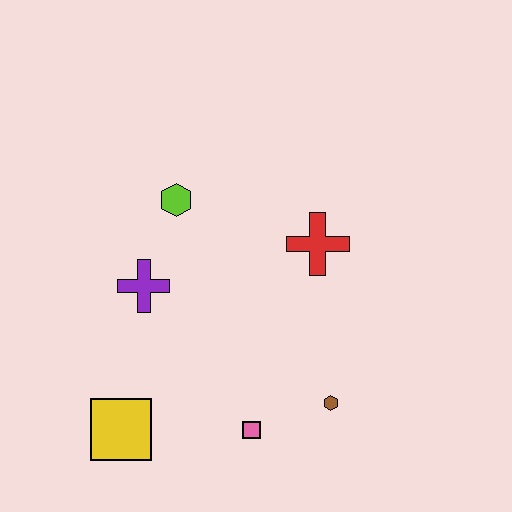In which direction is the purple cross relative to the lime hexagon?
The purple cross is below the lime hexagon.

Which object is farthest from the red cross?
The yellow square is farthest from the red cross.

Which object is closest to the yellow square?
The pink square is closest to the yellow square.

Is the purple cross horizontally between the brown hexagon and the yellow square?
Yes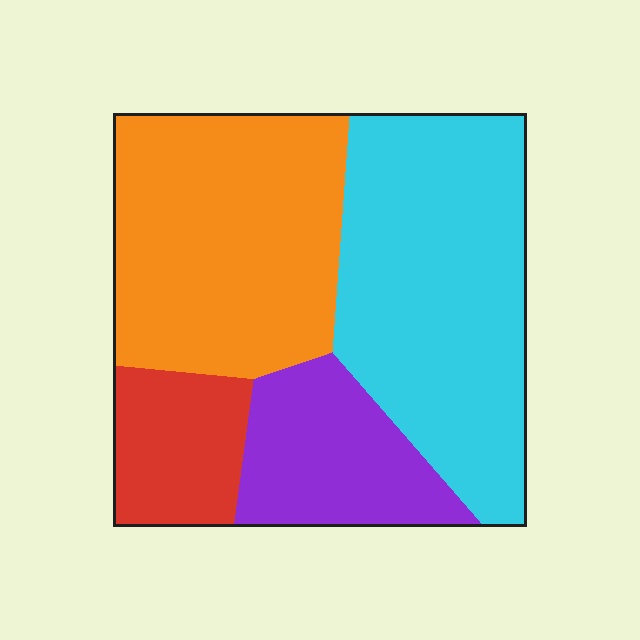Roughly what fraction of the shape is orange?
Orange takes up about one third (1/3) of the shape.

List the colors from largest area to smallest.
From largest to smallest: cyan, orange, purple, red.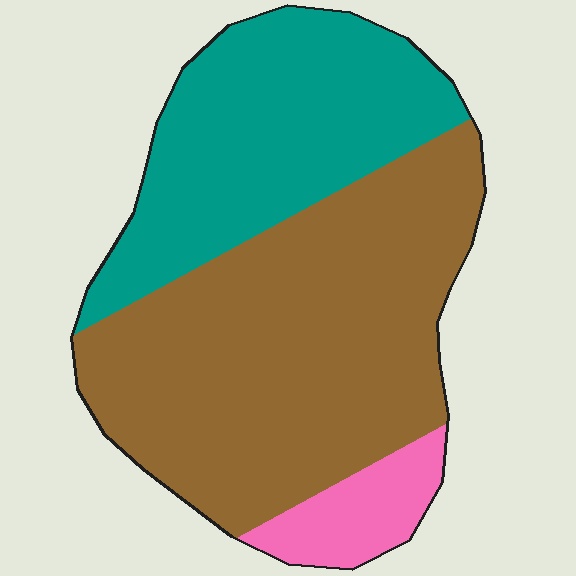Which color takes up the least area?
Pink, at roughly 10%.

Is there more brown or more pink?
Brown.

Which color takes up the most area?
Brown, at roughly 55%.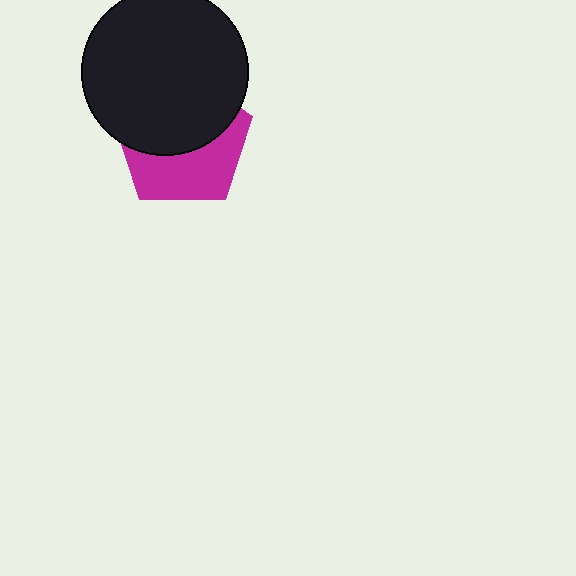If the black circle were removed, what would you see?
You would see the complete magenta pentagon.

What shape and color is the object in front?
The object in front is a black circle.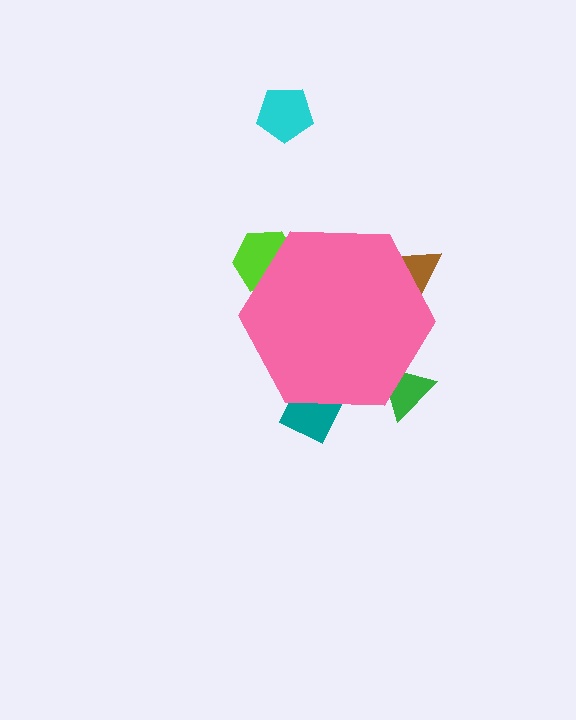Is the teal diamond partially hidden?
Yes, the teal diamond is partially hidden behind the pink hexagon.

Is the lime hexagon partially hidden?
Yes, the lime hexagon is partially hidden behind the pink hexagon.